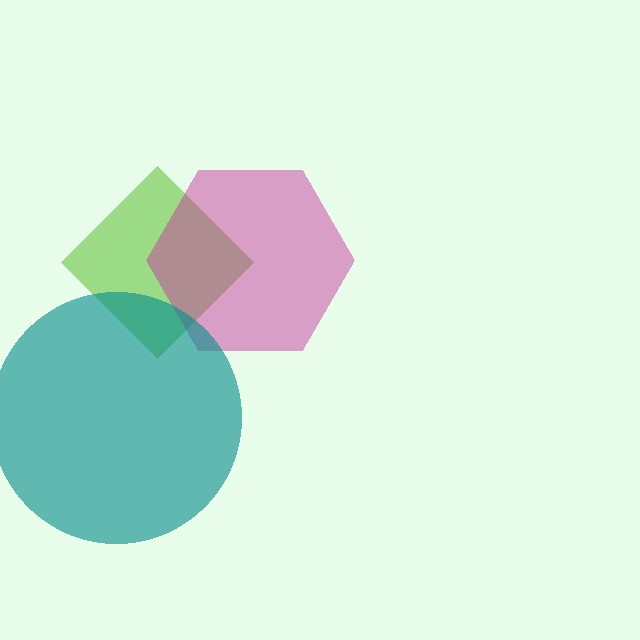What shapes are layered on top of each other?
The layered shapes are: a lime diamond, a magenta hexagon, a teal circle.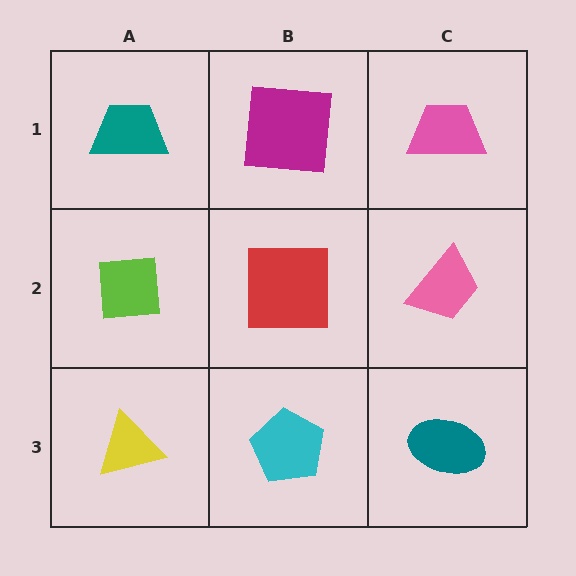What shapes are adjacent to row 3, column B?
A red square (row 2, column B), a yellow triangle (row 3, column A), a teal ellipse (row 3, column C).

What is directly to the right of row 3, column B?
A teal ellipse.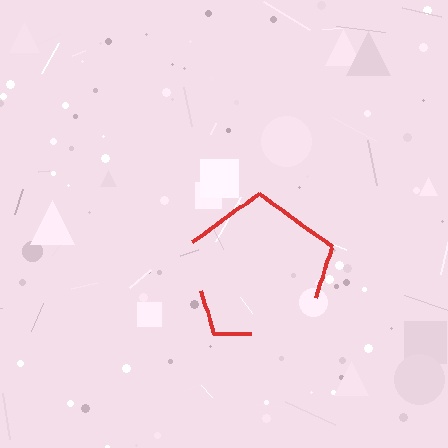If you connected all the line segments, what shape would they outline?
They would outline a pentagon.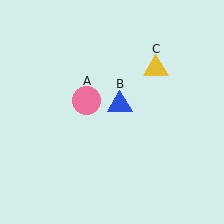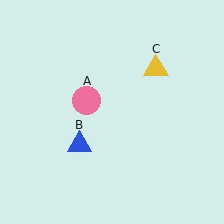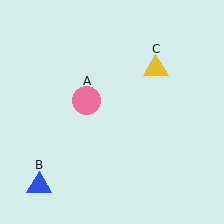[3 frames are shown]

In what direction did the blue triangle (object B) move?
The blue triangle (object B) moved down and to the left.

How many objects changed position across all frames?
1 object changed position: blue triangle (object B).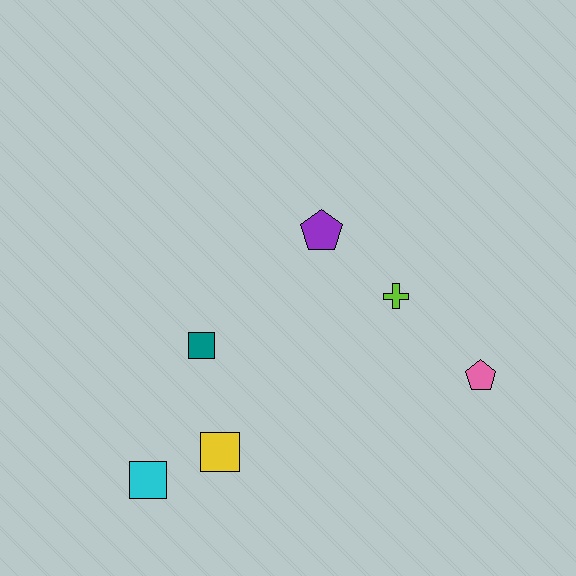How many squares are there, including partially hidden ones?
There are 3 squares.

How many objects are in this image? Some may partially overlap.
There are 6 objects.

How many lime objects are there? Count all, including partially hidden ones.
There is 1 lime object.